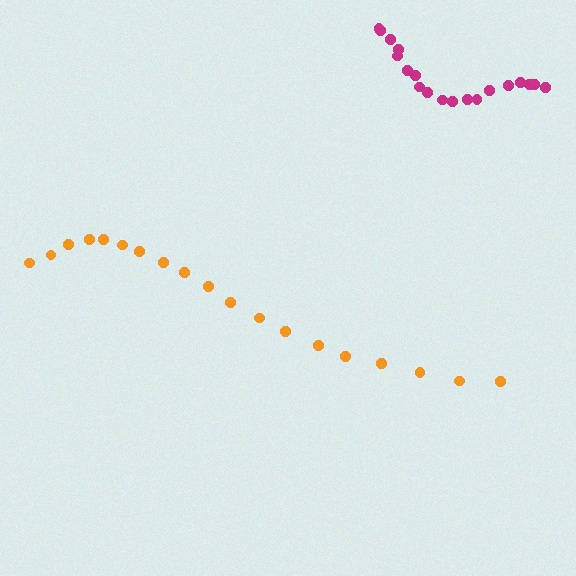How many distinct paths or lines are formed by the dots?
There are 2 distinct paths.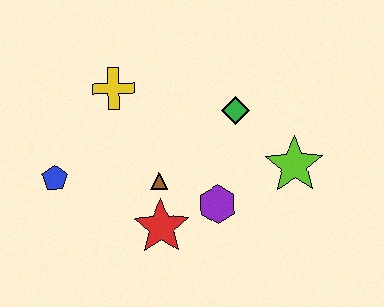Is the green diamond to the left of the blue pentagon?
No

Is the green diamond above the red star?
Yes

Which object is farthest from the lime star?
The blue pentagon is farthest from the lime star.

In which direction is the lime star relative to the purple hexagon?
The lime star is to the right of the purple hexagon.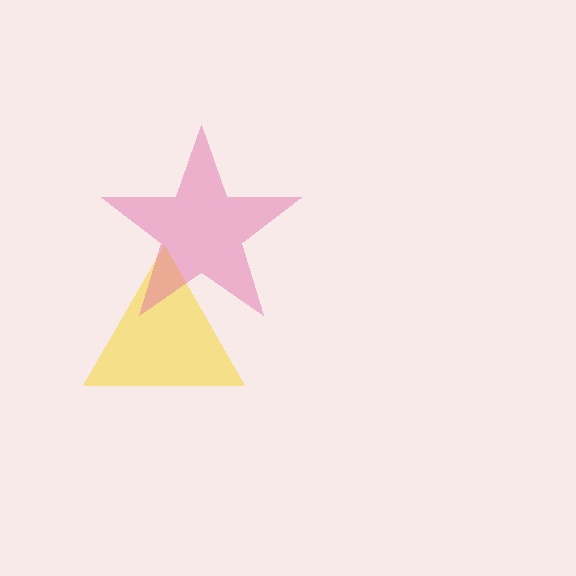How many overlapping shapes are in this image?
There are 2 overlapping shapes in the image.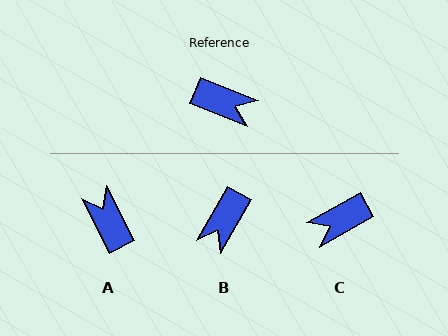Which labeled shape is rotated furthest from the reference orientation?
A, about 139 degrees away.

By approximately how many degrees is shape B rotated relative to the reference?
Approximately 98 degrees clockwise.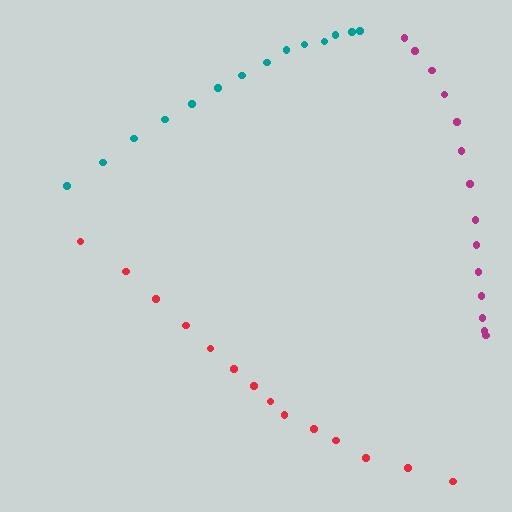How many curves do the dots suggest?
There are 3 distinct paths.